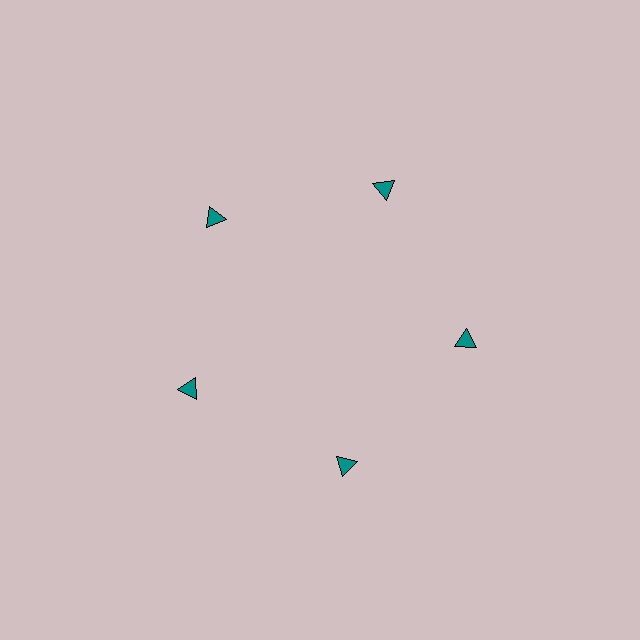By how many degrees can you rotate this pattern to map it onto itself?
The pattern maps onto itself every 72 degrees of rotation.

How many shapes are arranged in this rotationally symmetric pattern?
There are 5 shapes, arranged in 5 groups of 1.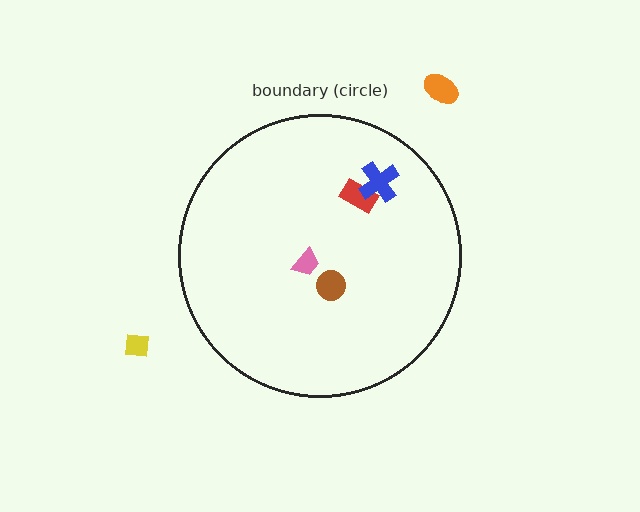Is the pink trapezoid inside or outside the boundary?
Inside.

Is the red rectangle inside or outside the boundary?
Inside.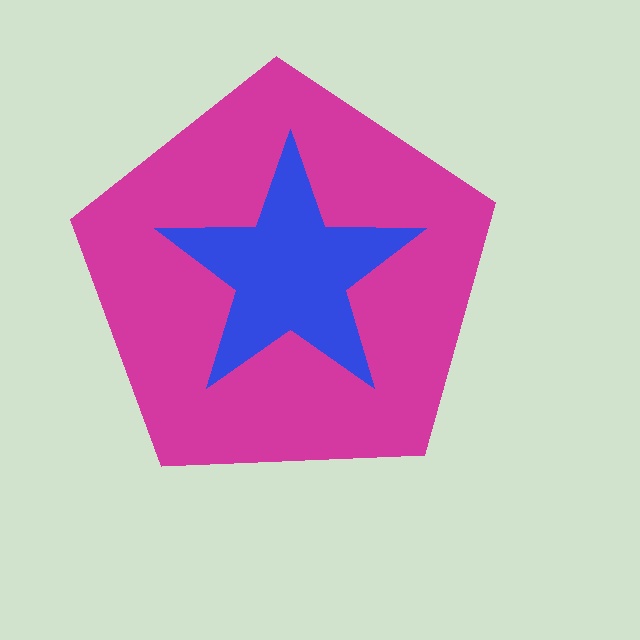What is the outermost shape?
The magenta pentagon.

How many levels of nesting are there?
2.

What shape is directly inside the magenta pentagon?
The blue star.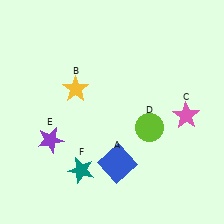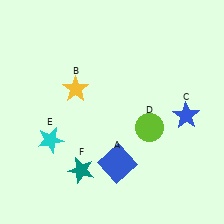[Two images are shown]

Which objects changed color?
C changed from pink to blue. E changed from purple to cyan.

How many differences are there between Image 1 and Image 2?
There are 2 differences between the two images.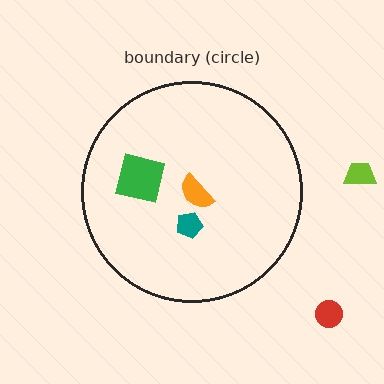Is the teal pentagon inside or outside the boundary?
Inside.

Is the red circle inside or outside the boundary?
Outside.